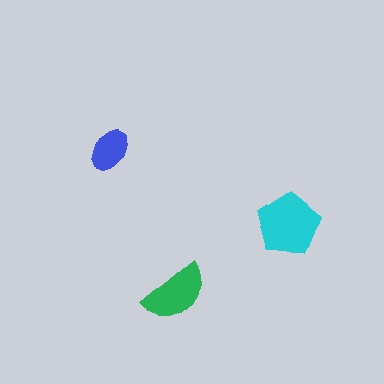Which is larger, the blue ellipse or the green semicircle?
The green semicircle.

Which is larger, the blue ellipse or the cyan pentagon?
The cyan pentagon.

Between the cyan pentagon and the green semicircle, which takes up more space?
The cyan pentagon.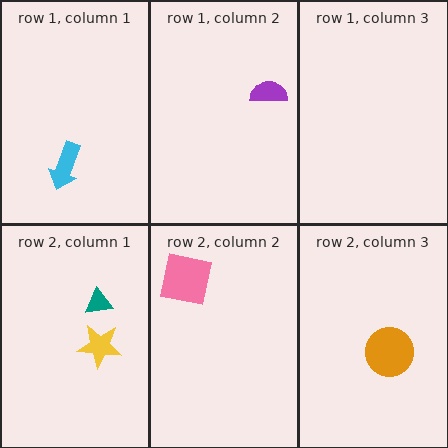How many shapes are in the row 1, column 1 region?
1.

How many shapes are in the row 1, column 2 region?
1.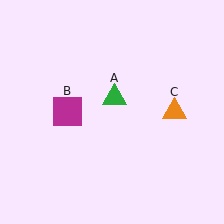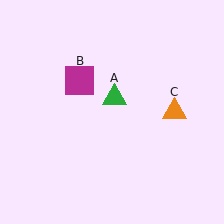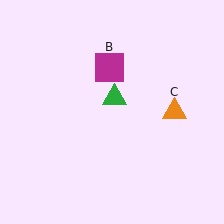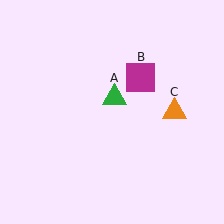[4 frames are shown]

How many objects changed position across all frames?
1 object changed position: magenta square (object B).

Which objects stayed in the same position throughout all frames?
Green triangle (object A) and orange triangle (object C) remained stationary.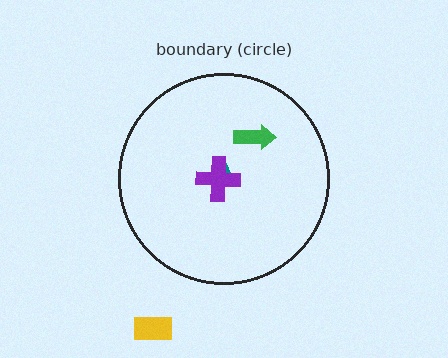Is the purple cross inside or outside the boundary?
Inside.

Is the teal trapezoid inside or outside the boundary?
Inside.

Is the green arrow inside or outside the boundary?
Inside.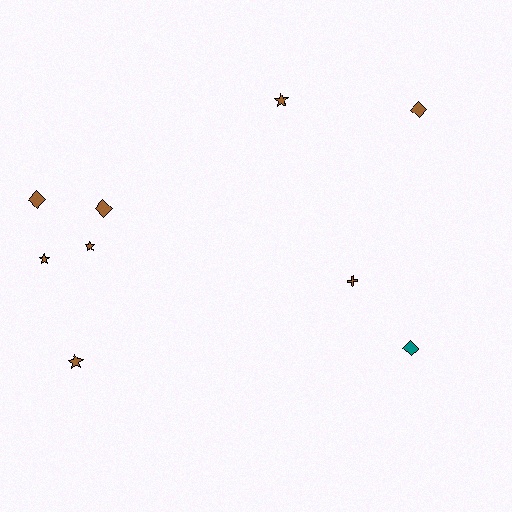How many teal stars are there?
There are no teal stars.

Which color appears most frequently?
Brown, with 8 objects.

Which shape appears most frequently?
Diamond, with 4 objects.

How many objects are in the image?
There are 9 objects.